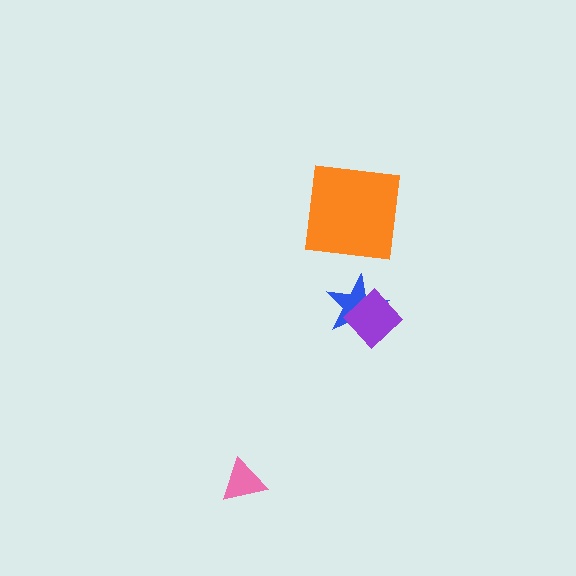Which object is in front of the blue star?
The purple diamond is in front of the blue star.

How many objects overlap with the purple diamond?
1 object overlaps with the purple diamond.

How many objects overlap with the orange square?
0 objects overlap with the orange square.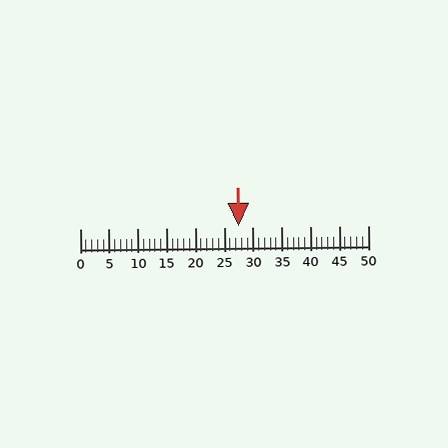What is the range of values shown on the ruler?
The ruler shows values from 0 to 50.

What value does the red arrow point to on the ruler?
The red arrow points to approximately 28.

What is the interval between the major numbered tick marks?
The major tick marks are spaced 5 units apart.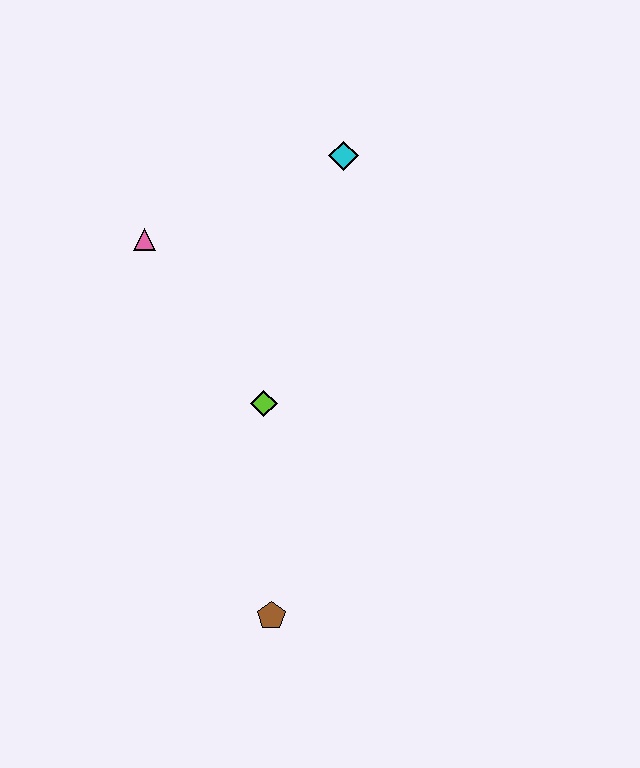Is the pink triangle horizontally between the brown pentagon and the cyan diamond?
No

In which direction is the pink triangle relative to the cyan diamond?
The pink triangle is to the left of the cyan diamond.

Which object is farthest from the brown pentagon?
The cyan diamond is farthest from the brown pentagon.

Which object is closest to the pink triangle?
The lime diamond is closest to the pink triangle.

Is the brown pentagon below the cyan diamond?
Yes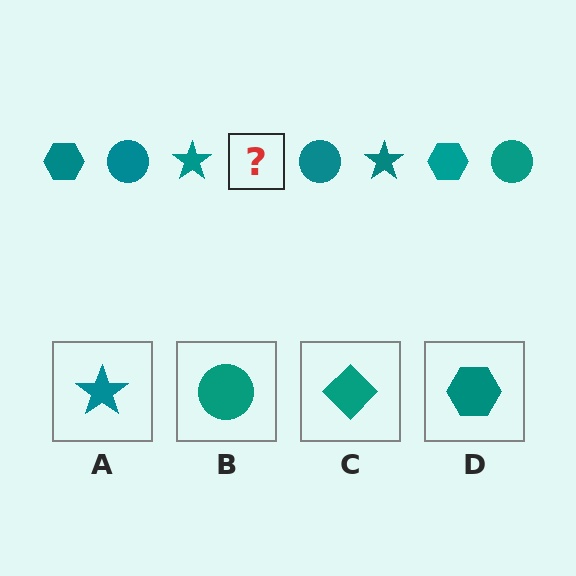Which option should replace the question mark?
Option D.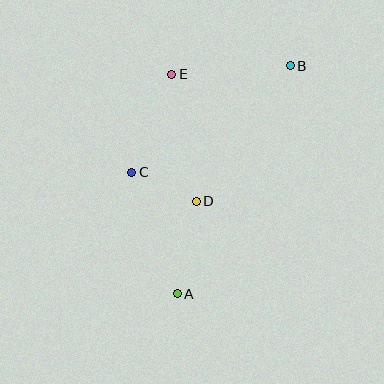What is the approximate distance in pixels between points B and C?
The distance between B and C is approximately 191 pixels.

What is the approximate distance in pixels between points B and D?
The distance between B and D is approximately 165 pixels.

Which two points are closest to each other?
Points C and D are closest to each other.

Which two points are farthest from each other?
Points A and B are farthest from each other.